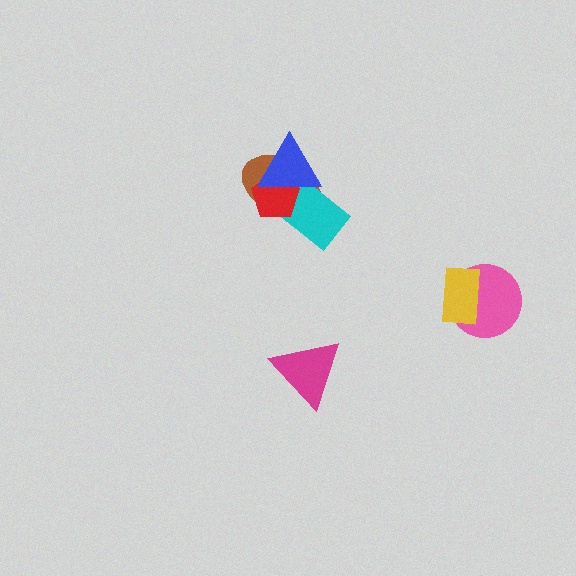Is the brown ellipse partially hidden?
Yes, it is partially covered by another shape.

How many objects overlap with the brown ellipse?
3 objects overlap with the brown ellipse.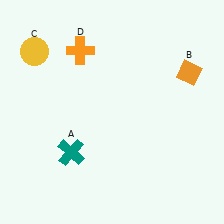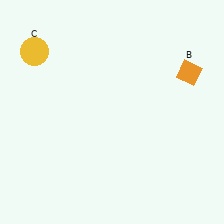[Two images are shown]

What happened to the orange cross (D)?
The orange cross (D) was removed in Image 2. It was in the top-left area of Image 1.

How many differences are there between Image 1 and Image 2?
There are 2 differences between the two images.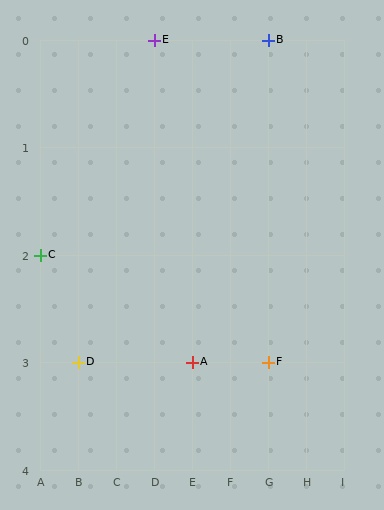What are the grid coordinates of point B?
Point B is at grid coordinates (G, 0).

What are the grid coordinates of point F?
Point F is at grid coordinates (G, 3).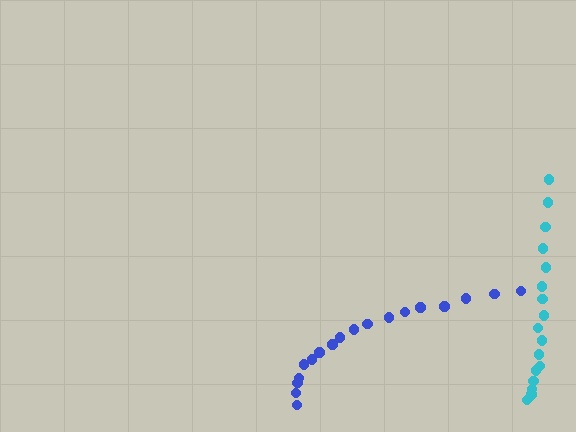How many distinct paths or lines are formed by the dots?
There are 2 distinct paths.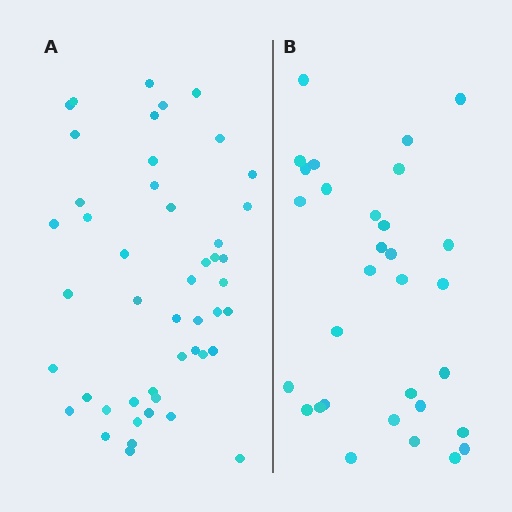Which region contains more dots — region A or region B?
Region A (the left region) has more dots.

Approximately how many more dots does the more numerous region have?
Region A has approximately 15 more dots than region B.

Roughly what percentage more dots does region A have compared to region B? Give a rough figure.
About 50% more.